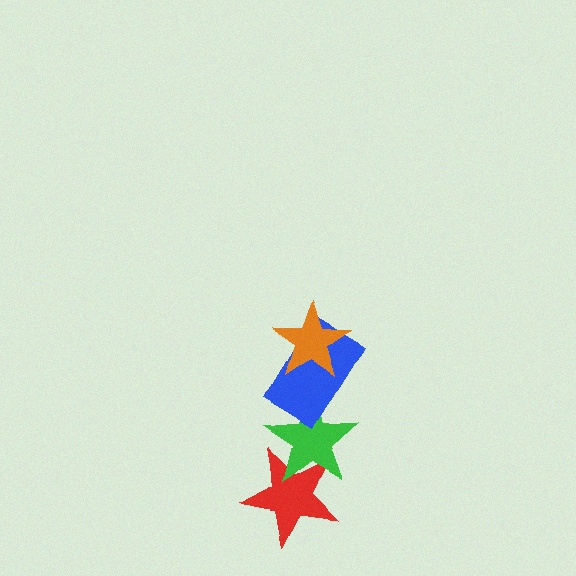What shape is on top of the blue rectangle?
The orange star is on top of the blue rectangle.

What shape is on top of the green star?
The blue rectangle is on top of the green star.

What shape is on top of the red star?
The green star is on top of the red star.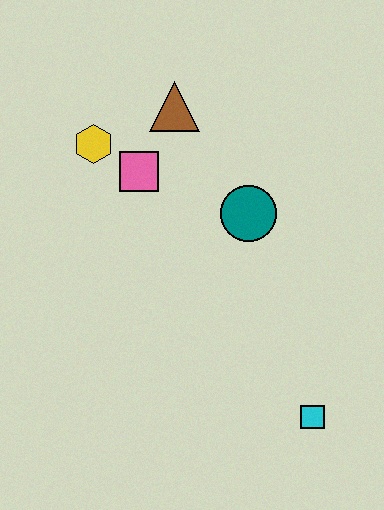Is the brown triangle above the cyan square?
Yes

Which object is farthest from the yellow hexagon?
The cyan square is farthest from the yellow hexagon.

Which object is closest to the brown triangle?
The pink square is closest to the brown triangle.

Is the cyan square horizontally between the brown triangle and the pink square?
No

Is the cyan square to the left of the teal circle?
No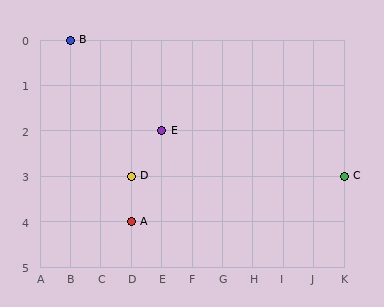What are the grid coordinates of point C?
Point C is at grid coordinates (K, 3).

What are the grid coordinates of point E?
Point E is at grid coordinates (E, 2).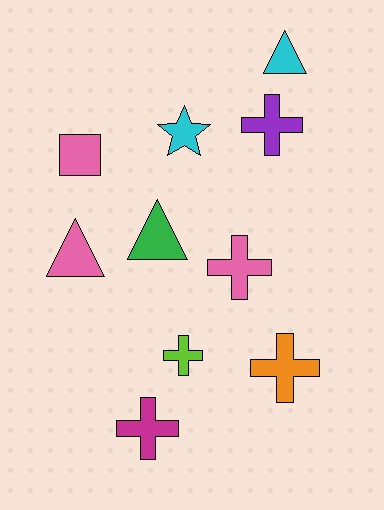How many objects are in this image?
There are 10 objects.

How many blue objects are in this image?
There are no blue objects.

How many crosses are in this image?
There are 5 crosses.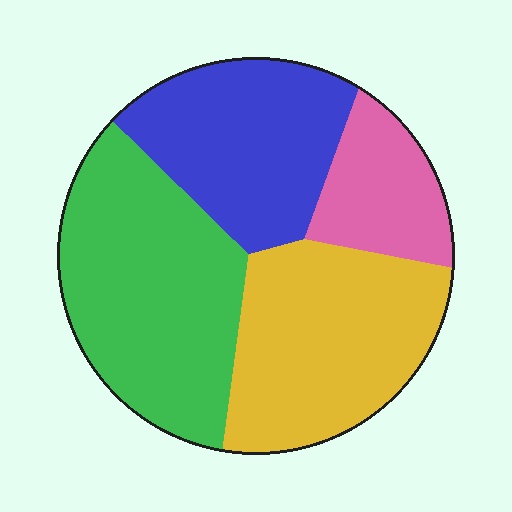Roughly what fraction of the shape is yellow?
Yellow covers 29% of the shape.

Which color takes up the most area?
Green, at roughly 35%.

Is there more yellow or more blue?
Yellow.